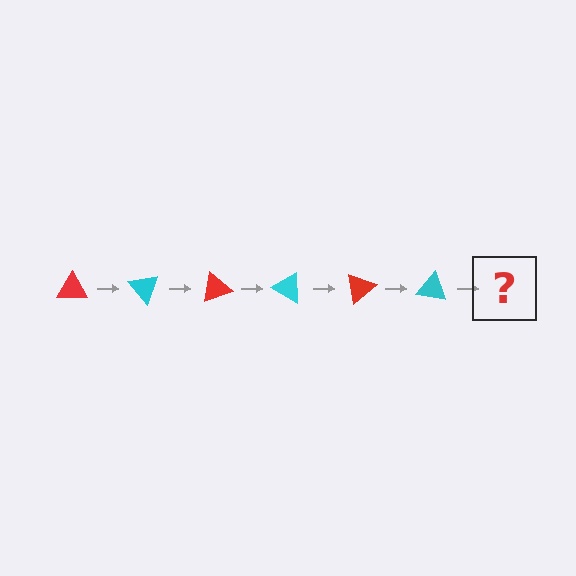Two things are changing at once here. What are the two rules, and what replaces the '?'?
The two rules are that it rotates 50 degrees each step and the color cycles through red and cyan. The '?' should be a red triangle, rotated 300 degrees from the start.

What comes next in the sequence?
The next element should be a red triangle, rotated 300 degrees from the start.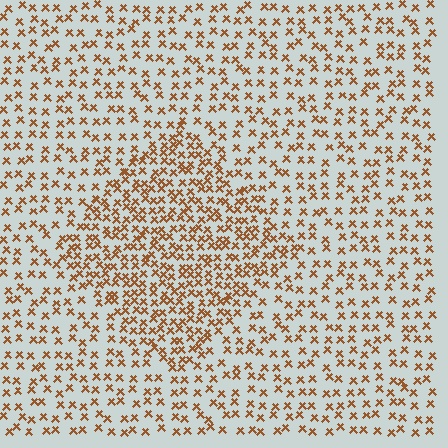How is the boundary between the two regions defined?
The boundary is defined by a change in element density (approximately 1.9x ratio). All elements are the same color, size, and shape.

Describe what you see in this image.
The image contains small brown elements arranged at two different densities. A diamond-shaped region is visible where the elements are more densely packed than the surrounding area.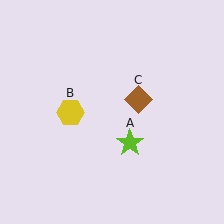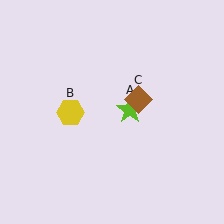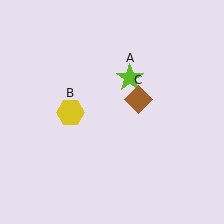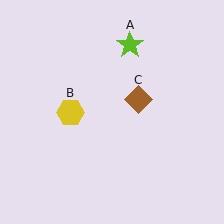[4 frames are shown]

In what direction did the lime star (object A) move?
The lime star (object A) moved up.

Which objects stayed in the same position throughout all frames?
Yellow hexagon (object B) and brown diamond (object C) remained stationary.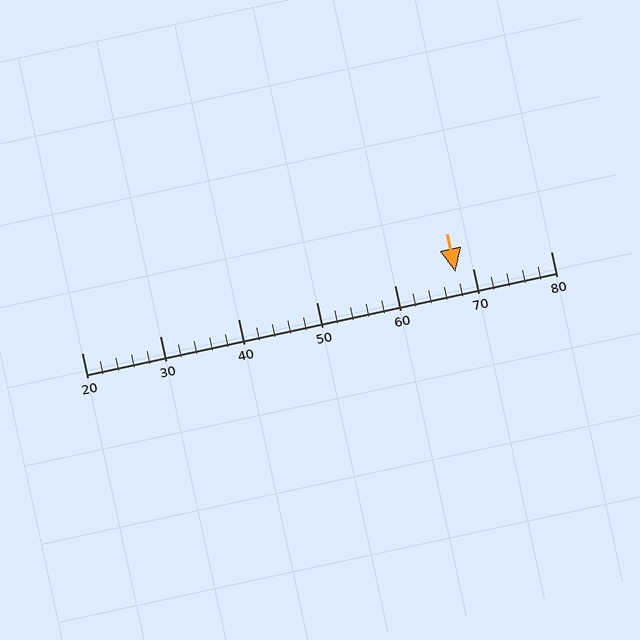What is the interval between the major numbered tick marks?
The major tick marks are spaced 10 units apart.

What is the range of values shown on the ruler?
The ruler shows values from 20 to 80.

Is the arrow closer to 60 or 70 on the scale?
The arrow is closer to 70.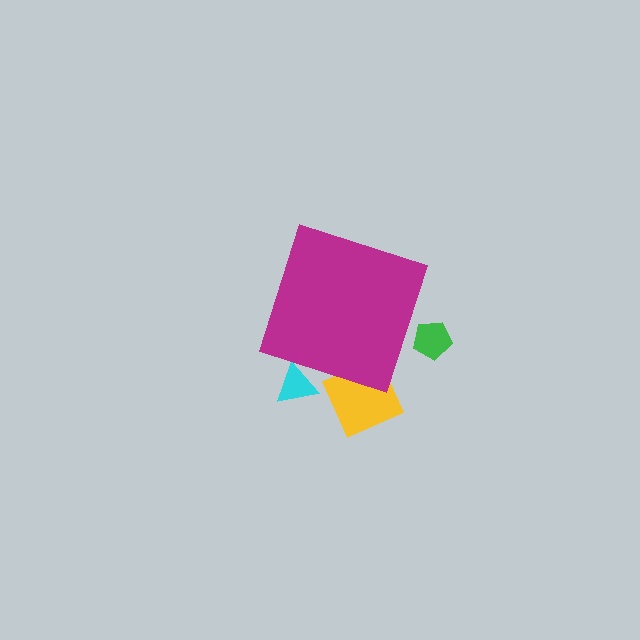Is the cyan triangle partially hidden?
Yes, the cyan triangle is partially hidden behind the magenta diamond.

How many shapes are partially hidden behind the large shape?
3 shapes are partially hidden.